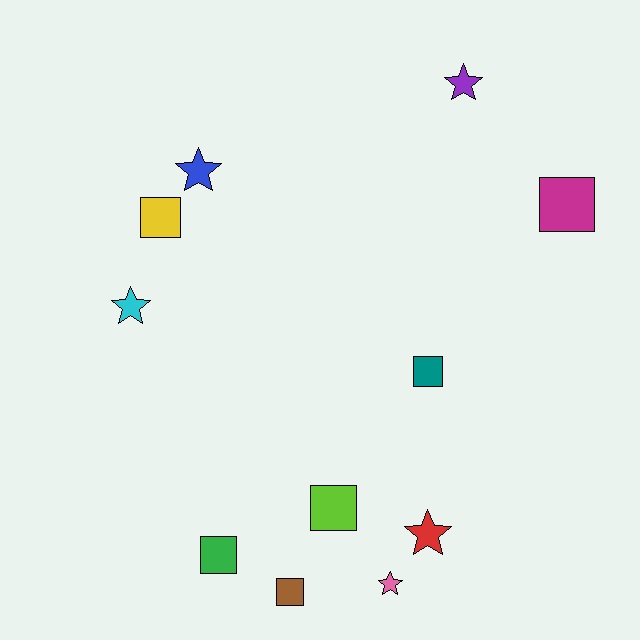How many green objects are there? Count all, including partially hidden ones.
There is 1 green object.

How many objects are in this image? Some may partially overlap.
There are 11 objects.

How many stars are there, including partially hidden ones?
There are 5 stars.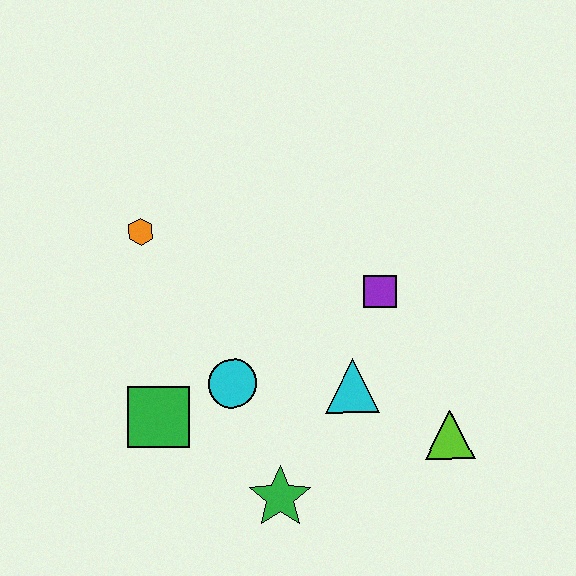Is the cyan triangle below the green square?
No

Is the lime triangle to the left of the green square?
No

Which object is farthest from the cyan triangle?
The orange hexagon is farthest from the cyan triangle.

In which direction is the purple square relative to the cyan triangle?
The purple square is above the cyan triangle.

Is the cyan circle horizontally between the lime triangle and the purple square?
No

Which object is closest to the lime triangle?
The cyan triangle is closest to the lime triangle.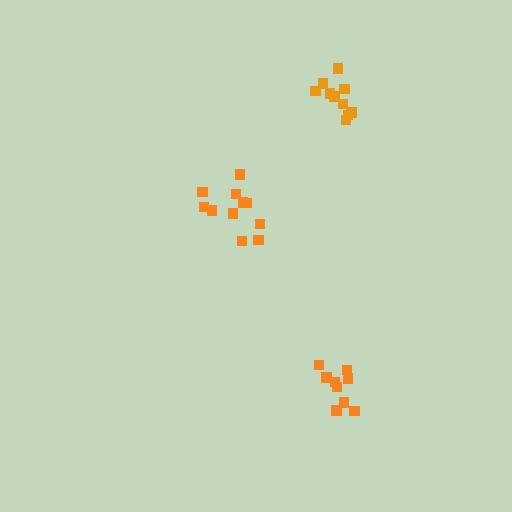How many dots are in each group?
Group 1: 11 dots, Group 2: 9 dots, Group 3: 10 dots (30 total).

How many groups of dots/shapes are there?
There are 3 groups.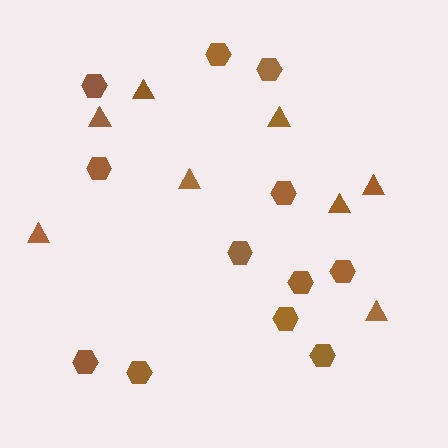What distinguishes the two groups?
There are 2 groups: one group of hexagons (12) and one group of triangles (8).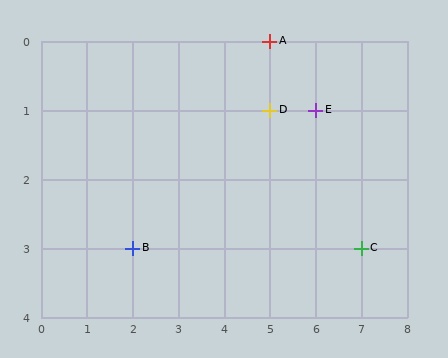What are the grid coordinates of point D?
Point D is at grid coordinates (5, 1).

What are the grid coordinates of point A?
Point A is at grid coordinates (5, 0).